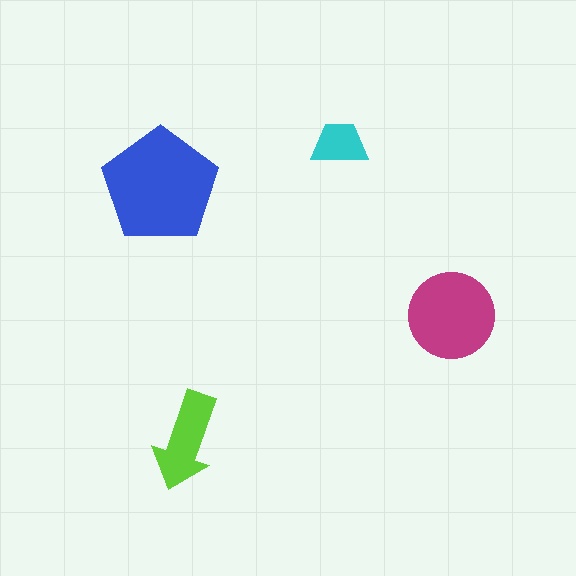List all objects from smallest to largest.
The cyan trapezoid, the lime arrow, the magenta circle, the blue pentagon.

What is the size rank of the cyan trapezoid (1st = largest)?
4th.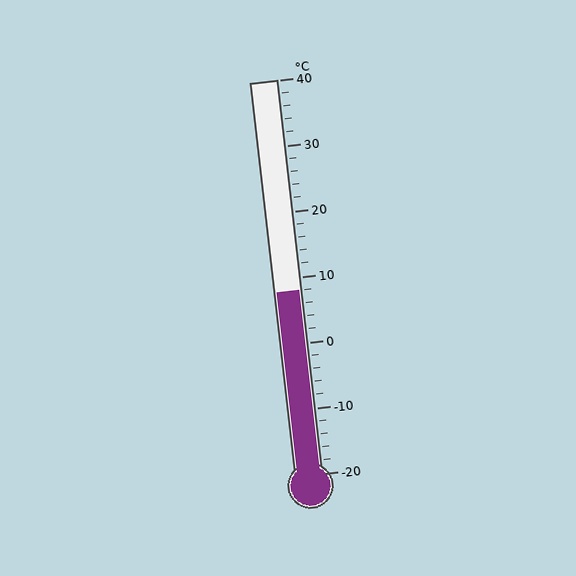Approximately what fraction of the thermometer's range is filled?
The thermometer is filled to approximately 45% of its range.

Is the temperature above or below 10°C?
The temperature is below 10°C.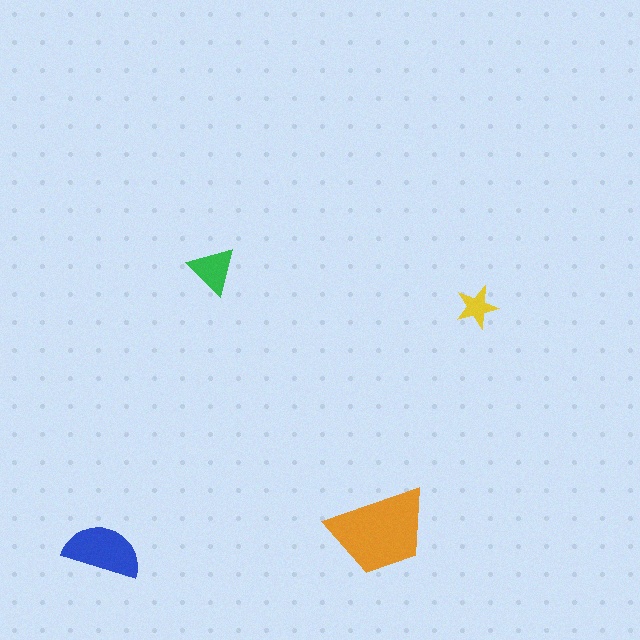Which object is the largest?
The orange trapezoid.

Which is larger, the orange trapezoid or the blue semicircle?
The orange trapezoid.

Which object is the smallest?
The yellow star.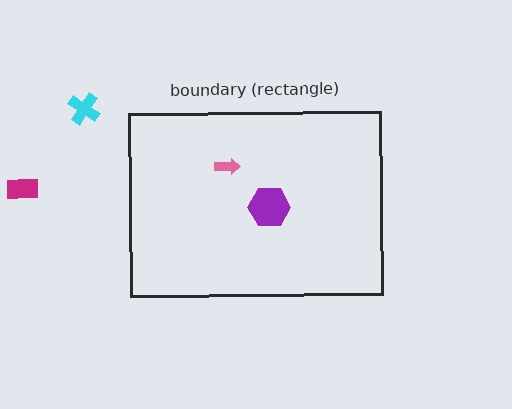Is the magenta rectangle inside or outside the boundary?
Outside.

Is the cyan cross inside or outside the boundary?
Outside.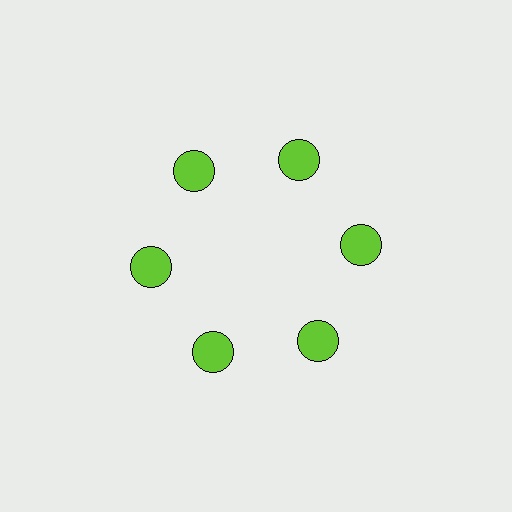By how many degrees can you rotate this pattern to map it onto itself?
The pattern maps onto itself every 60 degrees of rotation.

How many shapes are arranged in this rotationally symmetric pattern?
There are 6 shapes, arranged in 6 groups of 1.